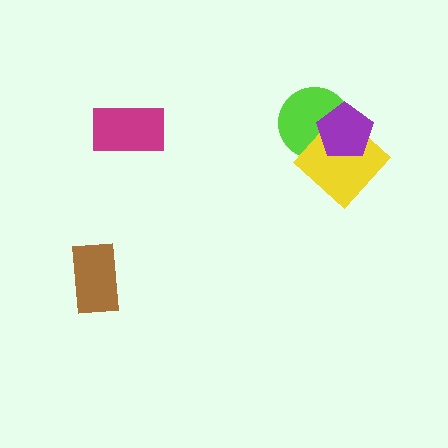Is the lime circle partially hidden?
Yes, it is partially covered by another shape.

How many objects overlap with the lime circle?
2 objects overlap with the lime circle.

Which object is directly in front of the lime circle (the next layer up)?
The yellow diamond is directly in front of the lime circle.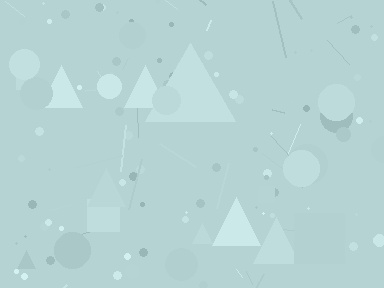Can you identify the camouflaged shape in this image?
The camouflaged shape is a triangle.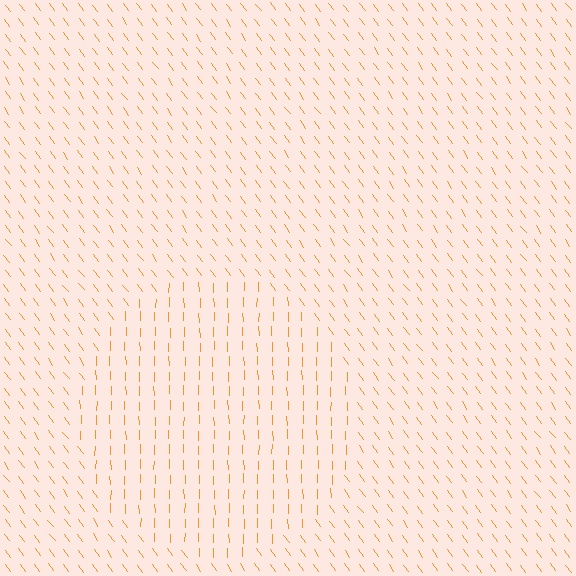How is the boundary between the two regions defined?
The boundary is defined purely by a change in line orientation (approximately 35 degrees difference). All lines are the same color and thickness.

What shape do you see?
I see a circle.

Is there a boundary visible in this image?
Yes, there is a texture boundary formed by a change in line orientation.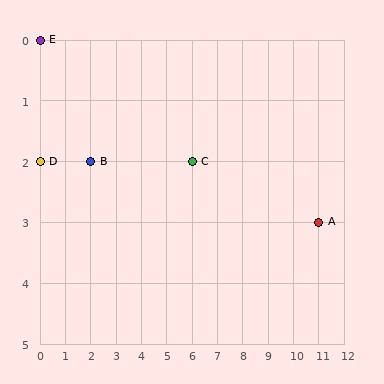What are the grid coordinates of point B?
Point B is at grid coordinates (2, 2).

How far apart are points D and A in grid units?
Points D and A are 11 columns and 1 row apart (about 11.0 grid units diagonally).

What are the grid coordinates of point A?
Point A is at grid coordinates (11, 3).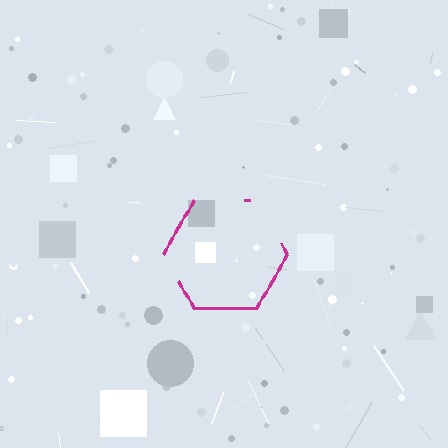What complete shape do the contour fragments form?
The contour fragments form a hexagon.